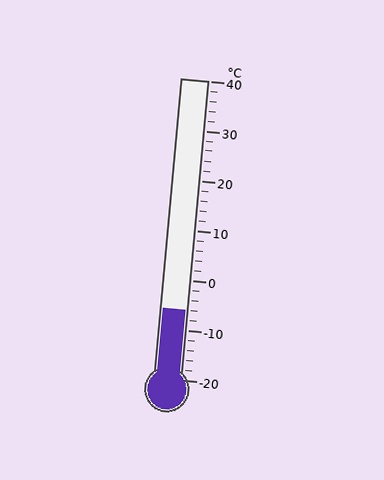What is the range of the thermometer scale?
The thermometer scale ranges from -20°C to 40°C.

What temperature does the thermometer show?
The thermometer shows approximately -6°C.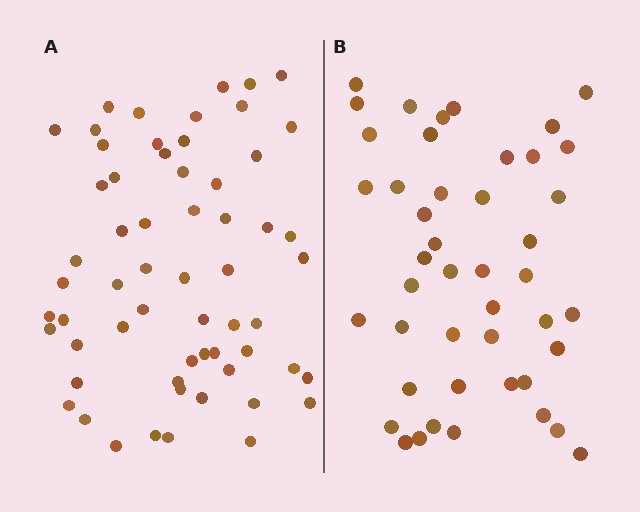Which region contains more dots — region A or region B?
Region A (the left region) has more dots.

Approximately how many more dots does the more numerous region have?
Region A has approximately 15 more dots than region B.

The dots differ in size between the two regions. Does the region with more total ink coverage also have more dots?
No. Region B has more total ink coverage because its dots are larger, but region A actually contains more individual dots. Total area can be misleading — the number of items is what matters here.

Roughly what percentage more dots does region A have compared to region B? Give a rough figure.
About 35% more.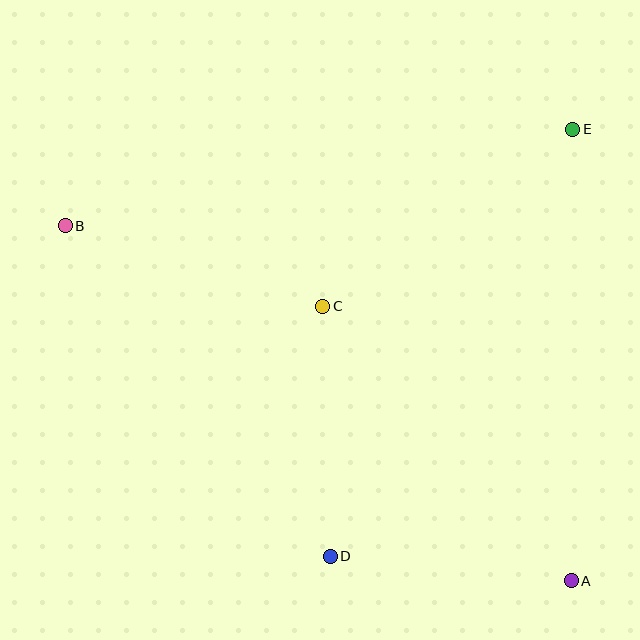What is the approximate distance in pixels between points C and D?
The distance between C and D is approximately 250 pixels.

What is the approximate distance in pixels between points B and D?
The distance between B and D is approximately 424 pixels.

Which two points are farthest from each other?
Points A and B are farthest from each other.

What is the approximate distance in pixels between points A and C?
The distance between A and C is approximately 370 pixels.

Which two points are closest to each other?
Points A and D are closest to each other.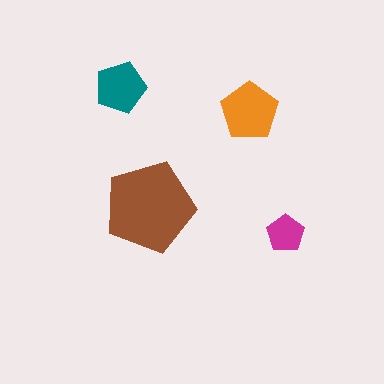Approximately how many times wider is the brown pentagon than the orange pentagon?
About 1.5 times wider.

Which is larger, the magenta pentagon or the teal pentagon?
The teal one.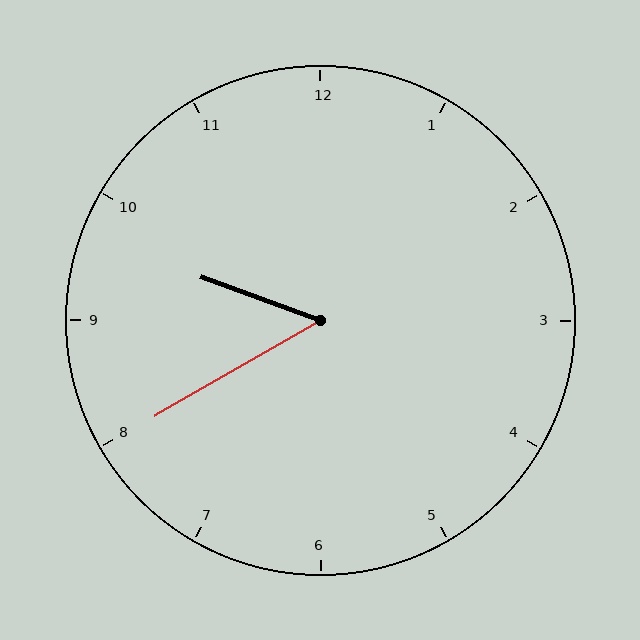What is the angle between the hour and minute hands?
Approximately 50 degrees.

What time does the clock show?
9:40.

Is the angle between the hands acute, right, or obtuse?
It is acute.